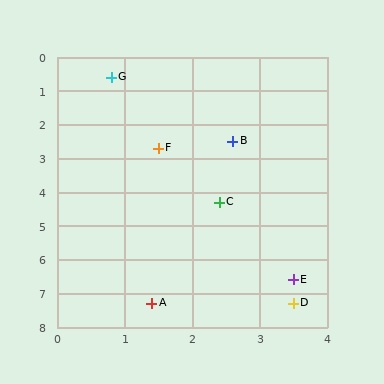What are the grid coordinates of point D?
Point D is at approximately (3.5, 7.3).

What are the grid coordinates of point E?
Point E is at approximately (3.5, 6.6).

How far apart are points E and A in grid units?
Points E and A are about 2.2 grid units apart.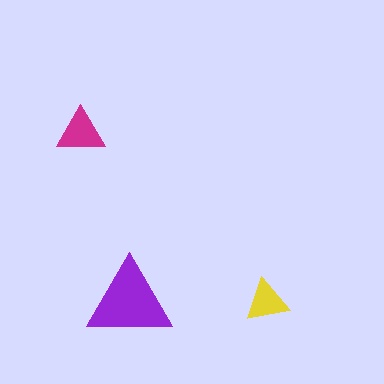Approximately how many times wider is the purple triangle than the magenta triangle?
About 2 times wider.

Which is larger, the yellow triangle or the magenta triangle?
The magenta one.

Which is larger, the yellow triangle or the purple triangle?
The purple one.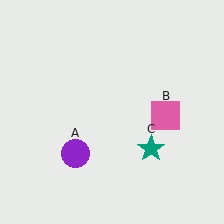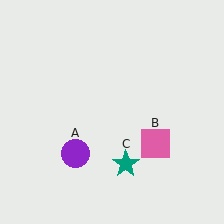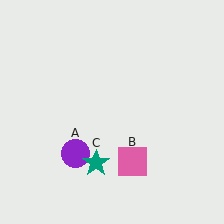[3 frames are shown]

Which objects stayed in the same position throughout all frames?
Purple circle (object A) remained stationary.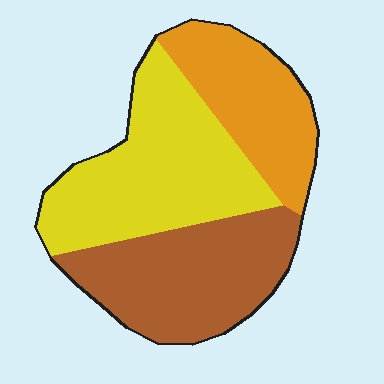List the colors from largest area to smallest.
From largest to smallest: yellow, brown, orange.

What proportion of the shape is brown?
Brown takes up about one third (1/3) of the shape.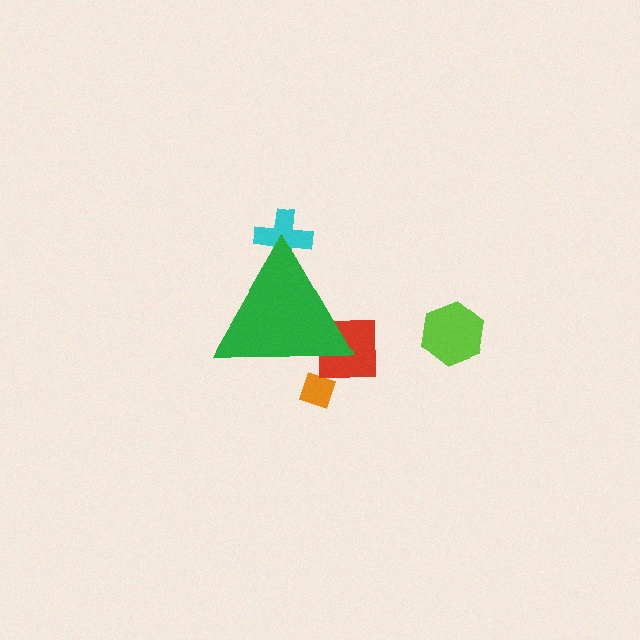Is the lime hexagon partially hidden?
No, the lime hexagon is fully visible.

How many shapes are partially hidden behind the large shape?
3 shapes are partially hidden.